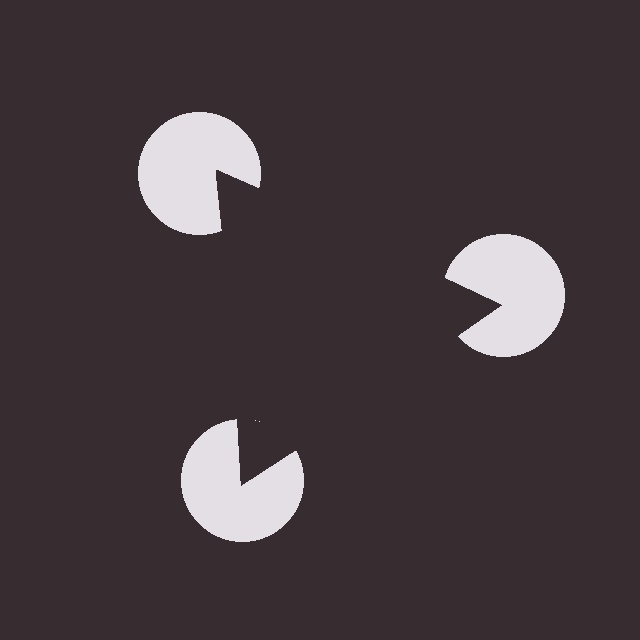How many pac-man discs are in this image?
There are 3 — one at each vertex of the illusory triangle.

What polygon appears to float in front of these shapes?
An illusory triangle — its edges are inferred from the aligned wedge cuts in the pac-man discs, not physically drawn.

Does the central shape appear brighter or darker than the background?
It typically appears slightly darker than the background, even though no actual brightness change is drawn.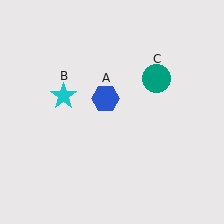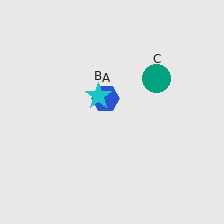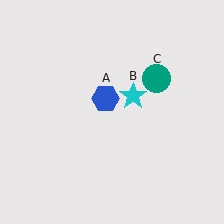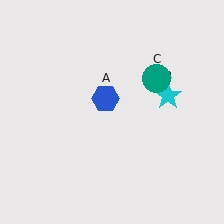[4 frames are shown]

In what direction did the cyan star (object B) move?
The cyan star (object B) moved right.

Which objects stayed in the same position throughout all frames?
Blue hexagon (object A) and teal circle (object C) remained stationary.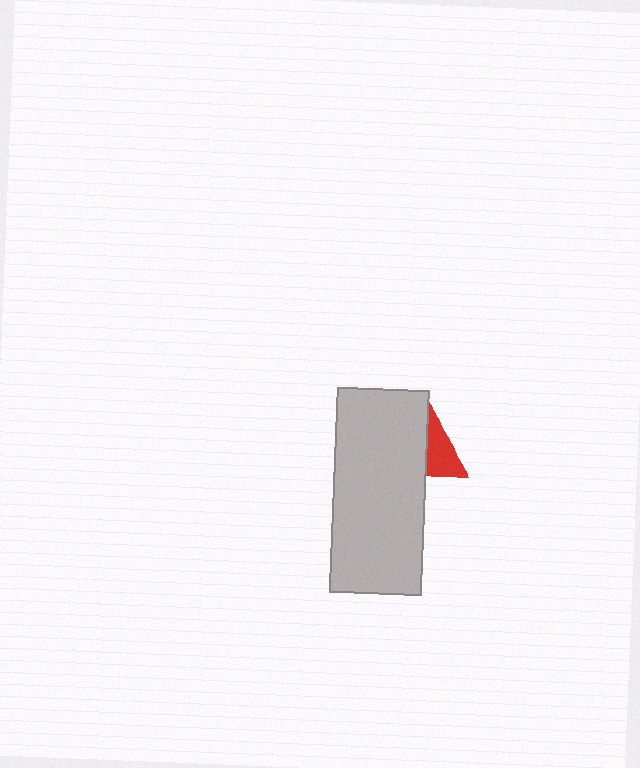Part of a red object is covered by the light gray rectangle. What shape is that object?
It is a triangle.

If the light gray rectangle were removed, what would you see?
You would see the complete red triangle.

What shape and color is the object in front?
The object in front is a light gray rectangle.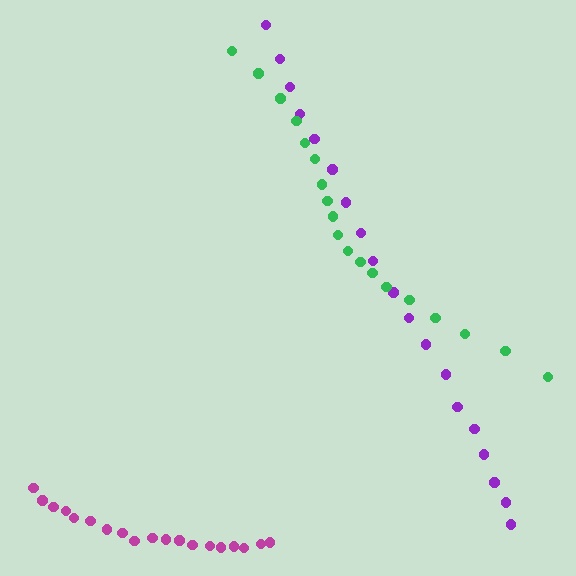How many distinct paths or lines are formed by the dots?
There are 3 distinct paths.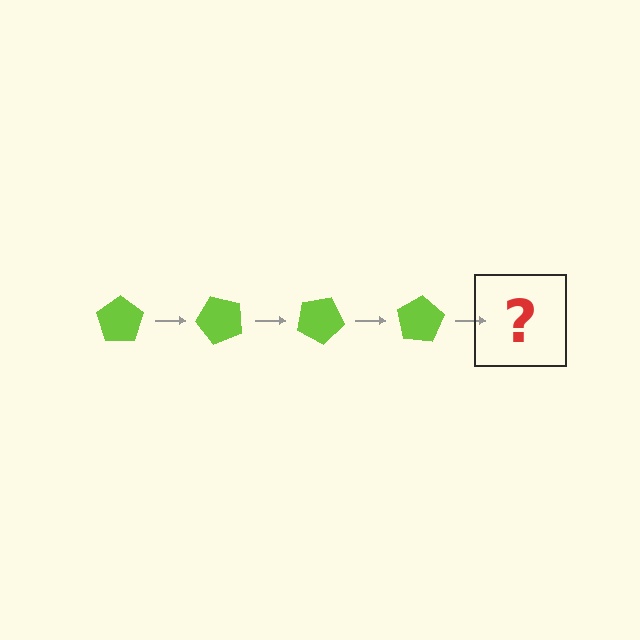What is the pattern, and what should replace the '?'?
The pattern is that the pentagon rotates 50 degrees each step. The '?' should be a lime pentagon rotated 200 degrees.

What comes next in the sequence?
The next element should be a lime pentagon rotated 200 degrees.